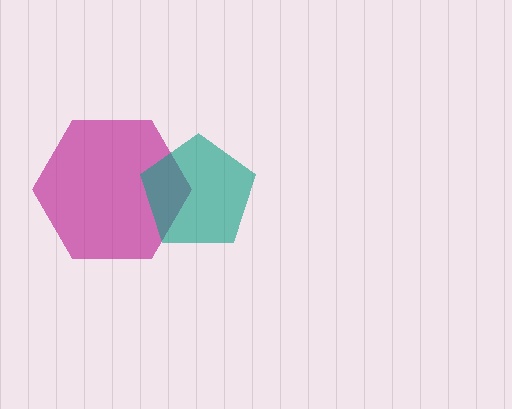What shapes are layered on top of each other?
The layered shapes are: a magenta hexagon, a teal pentagon.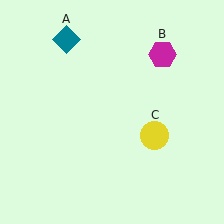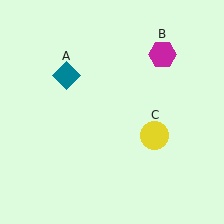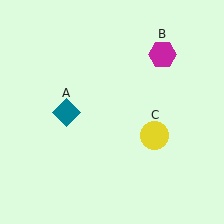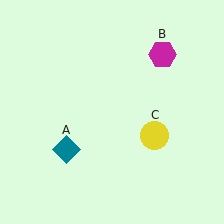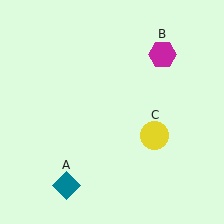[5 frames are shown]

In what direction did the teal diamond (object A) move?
The teal diamond (object A) moved down.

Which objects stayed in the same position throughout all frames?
Magenta hexagon (object B) and yellow circle (object C) remained stationary.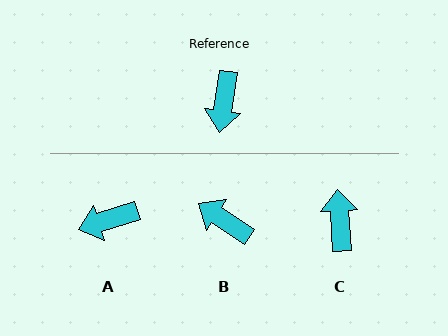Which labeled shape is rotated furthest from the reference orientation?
C, about 168 degrees away.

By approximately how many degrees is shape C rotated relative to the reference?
Approximately 168 degrees clockwise.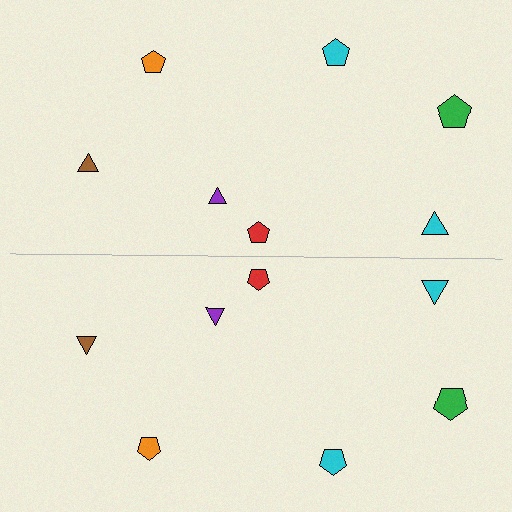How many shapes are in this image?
There are 14 shapes in this image.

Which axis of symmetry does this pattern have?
The pattern has a horizontal axis of symmetry running through the center of the image.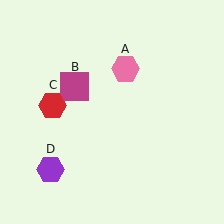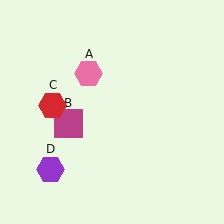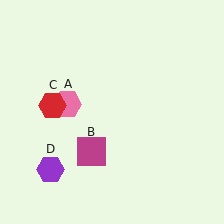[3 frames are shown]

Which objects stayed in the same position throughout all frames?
Red hexagon (object C) and purple hexagon (object D) remained stationary.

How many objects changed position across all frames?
2 objects changed position: pink hexagon (object A), magenta square (object B).